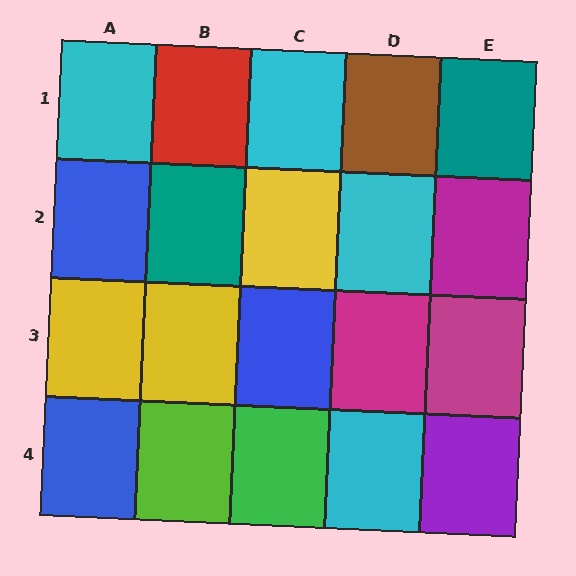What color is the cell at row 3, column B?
Yellow.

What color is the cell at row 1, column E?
Teal.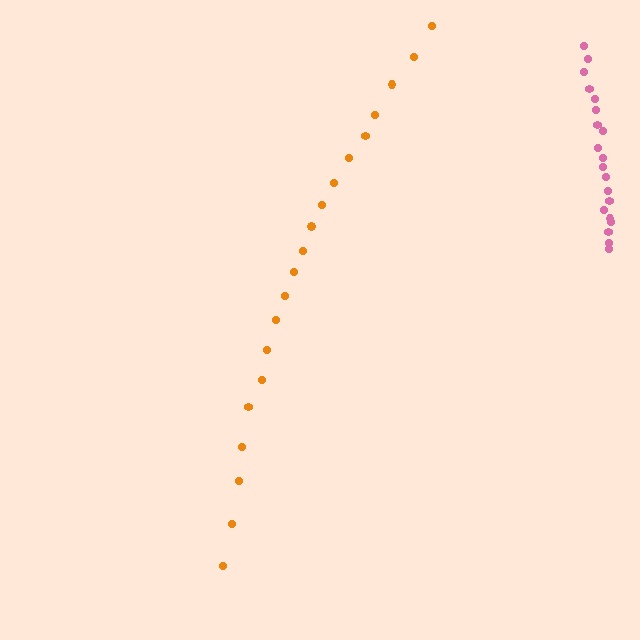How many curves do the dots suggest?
There are 2 distinct paths.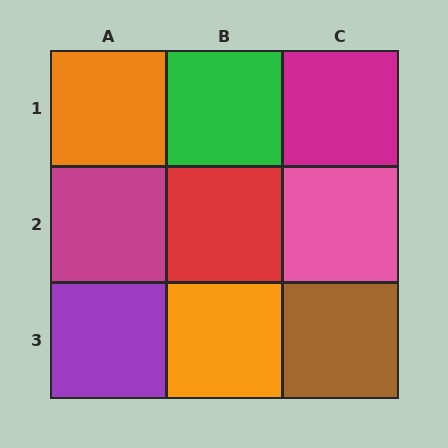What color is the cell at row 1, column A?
Orange.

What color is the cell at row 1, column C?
Magenta.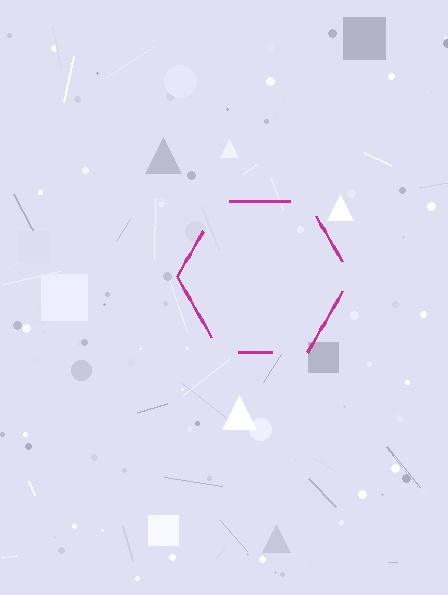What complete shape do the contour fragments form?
The contour fragments form a hexagon.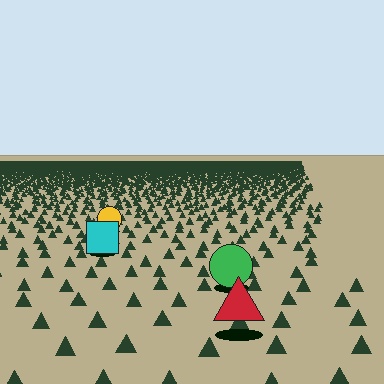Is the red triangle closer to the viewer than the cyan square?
Yes. The red triangle is closer — you can tell from the texture gradient: the ground texture is coarser near it.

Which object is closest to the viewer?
The red triangle is closest. The texture marks near it are larger and more spread out.